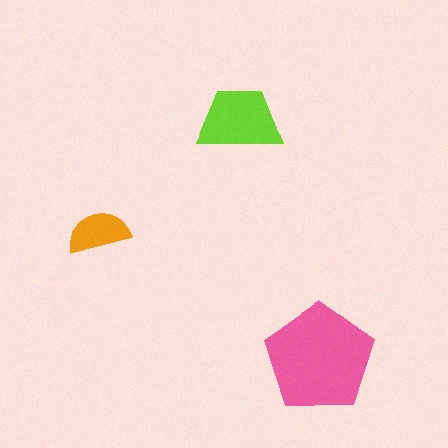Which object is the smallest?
The orange semicircle.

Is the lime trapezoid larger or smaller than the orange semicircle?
Larger.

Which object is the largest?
The pink pentagon.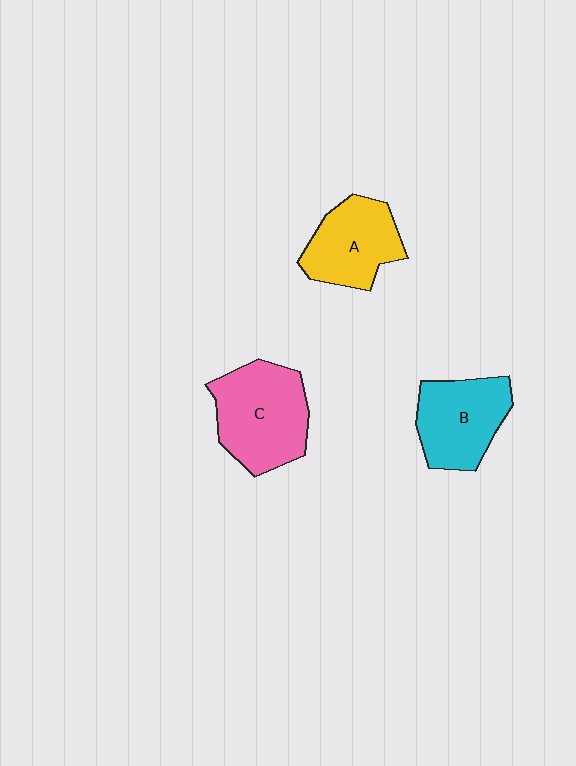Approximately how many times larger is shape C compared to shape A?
Approximately 1.3 times.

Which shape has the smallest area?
Shape A (yellow).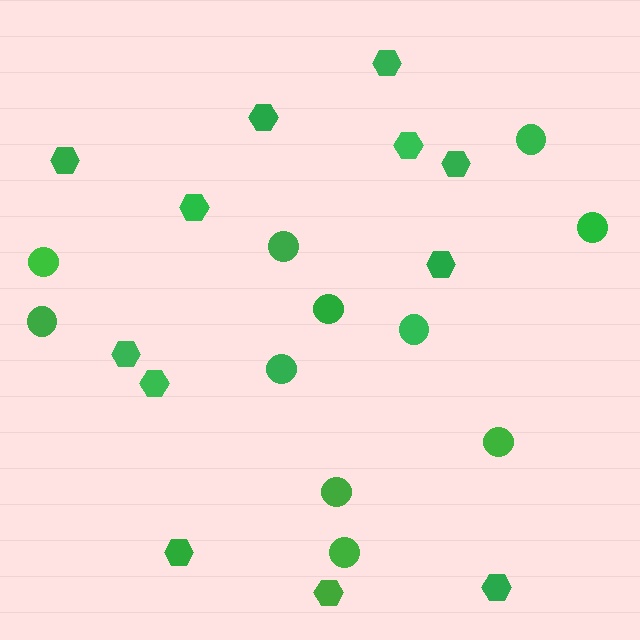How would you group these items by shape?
There are 2 groups: one group of circles (11) and one group of hexagons (12).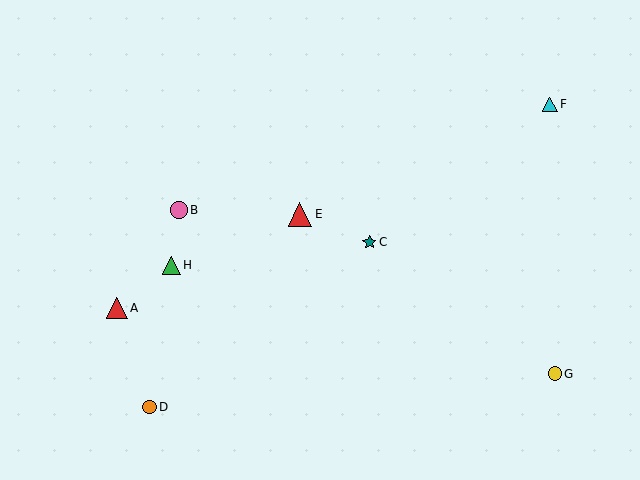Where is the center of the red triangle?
The center of the red triangle is at (300, 214).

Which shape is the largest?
The red triangle (labeled E) is the largest.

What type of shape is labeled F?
Shape F is a cyan triangle.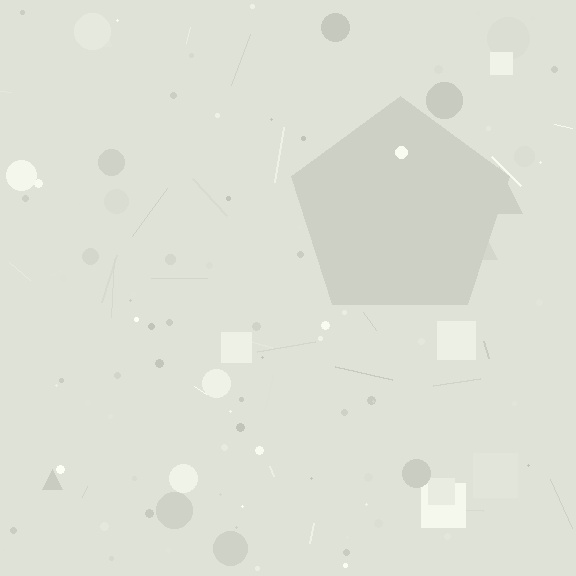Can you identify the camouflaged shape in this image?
The camouflaged shape is a pentagon.